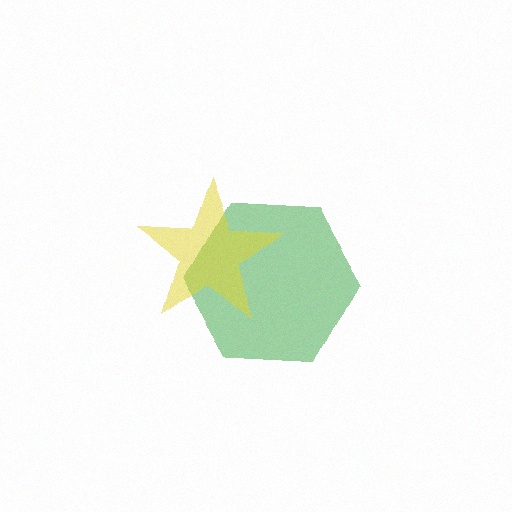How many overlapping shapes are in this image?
There are 2 overlapping shapes in the image.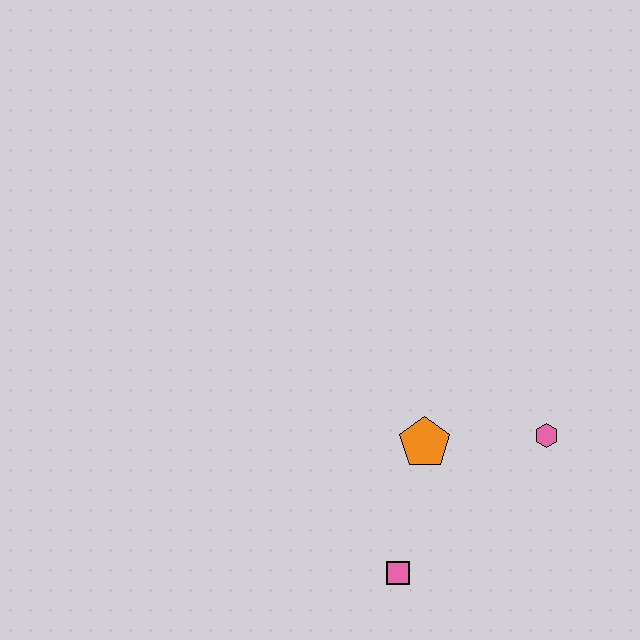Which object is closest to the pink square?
The orange pentagon is closest to the pink square.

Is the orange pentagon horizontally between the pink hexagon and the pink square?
Yes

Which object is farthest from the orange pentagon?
The pink square is farthest from the orange pentagon.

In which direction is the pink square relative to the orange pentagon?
The pink square is below the orange pentagon.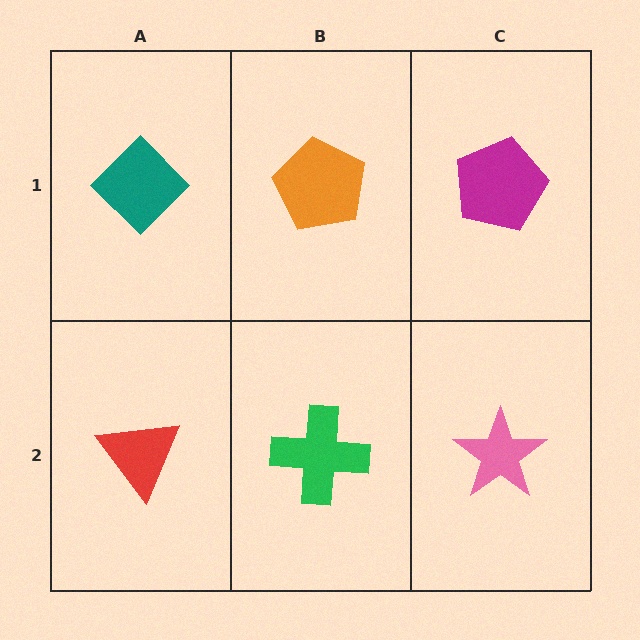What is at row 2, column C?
A pink star.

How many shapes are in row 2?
3 shapes.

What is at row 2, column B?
A green cross.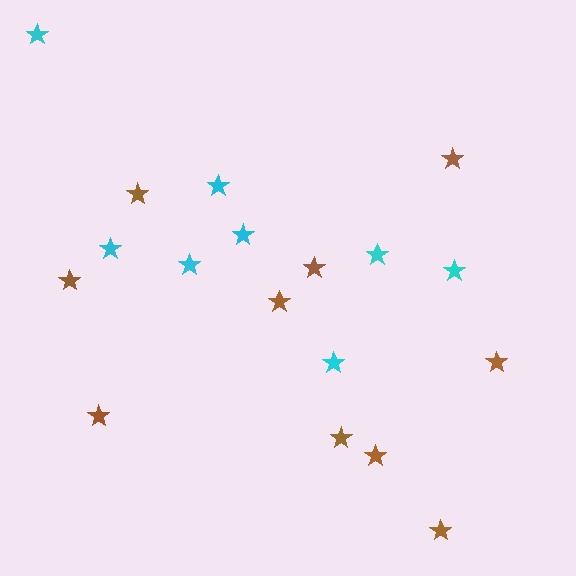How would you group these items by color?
There are 2 groups: one group of cyan stars (8) and one group of brown stars (10).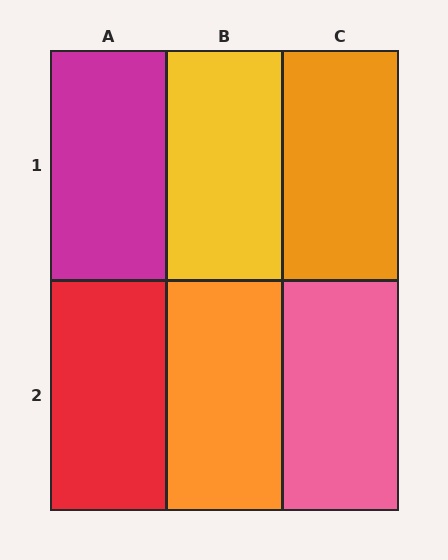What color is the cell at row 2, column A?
Red.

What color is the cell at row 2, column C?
Pink.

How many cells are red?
1 cell is red.